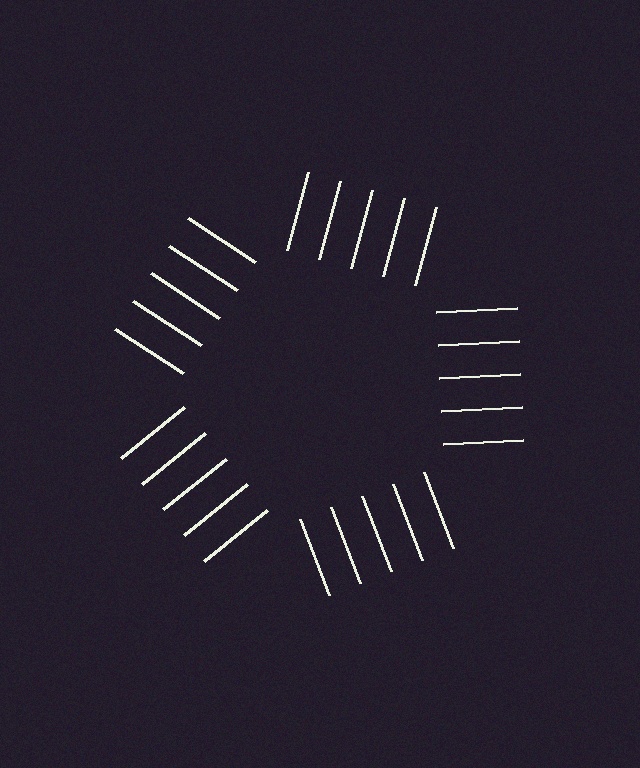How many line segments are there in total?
25 — 5 along each of the 5 edges.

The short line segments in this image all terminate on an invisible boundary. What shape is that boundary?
An illusory pentagon — the line segments terminate on its edges but no continuous stroke is drawn.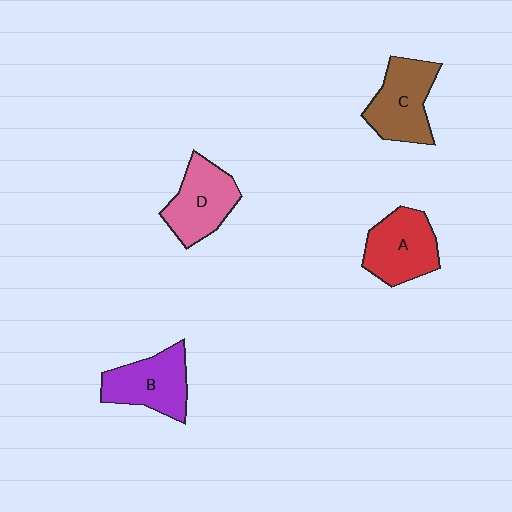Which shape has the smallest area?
Shape D (pink).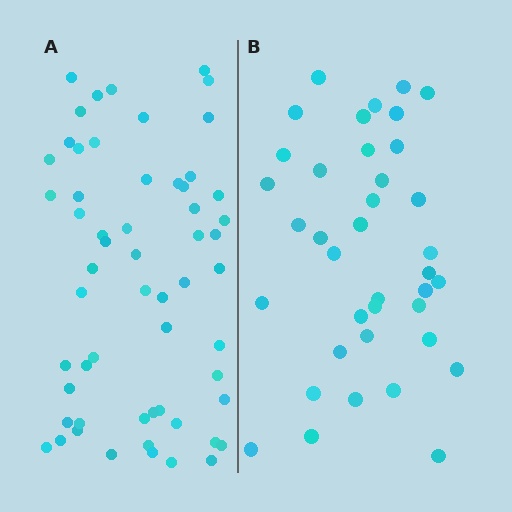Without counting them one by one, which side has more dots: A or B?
Region A (the left region) has more dots.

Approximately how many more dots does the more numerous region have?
Region A has approximately 20 more dots than region B.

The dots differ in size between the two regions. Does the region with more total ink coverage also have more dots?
No. Region B has more total ink coverage because its dots are larger, but region A actually contains more individual dots. Total area can be misleading — the number of items is what matters here.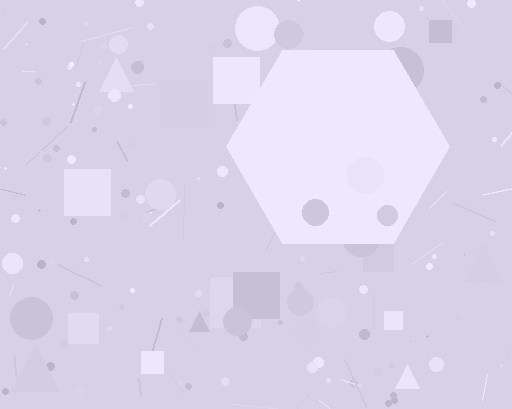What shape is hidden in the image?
A hexagon is hidden in the image.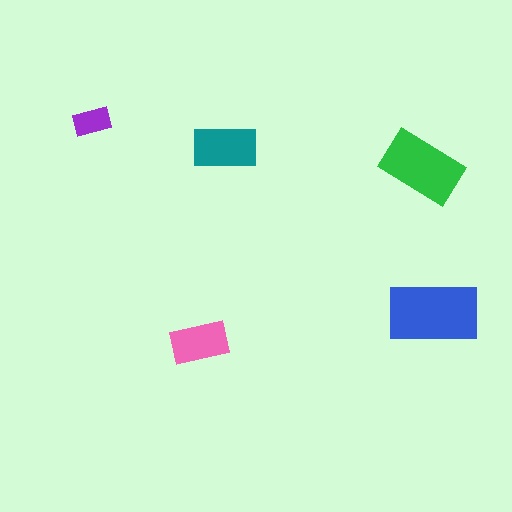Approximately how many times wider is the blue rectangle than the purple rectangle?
About 2.5 times wider.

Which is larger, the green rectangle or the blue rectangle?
The blue one.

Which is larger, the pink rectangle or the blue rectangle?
The blue one.